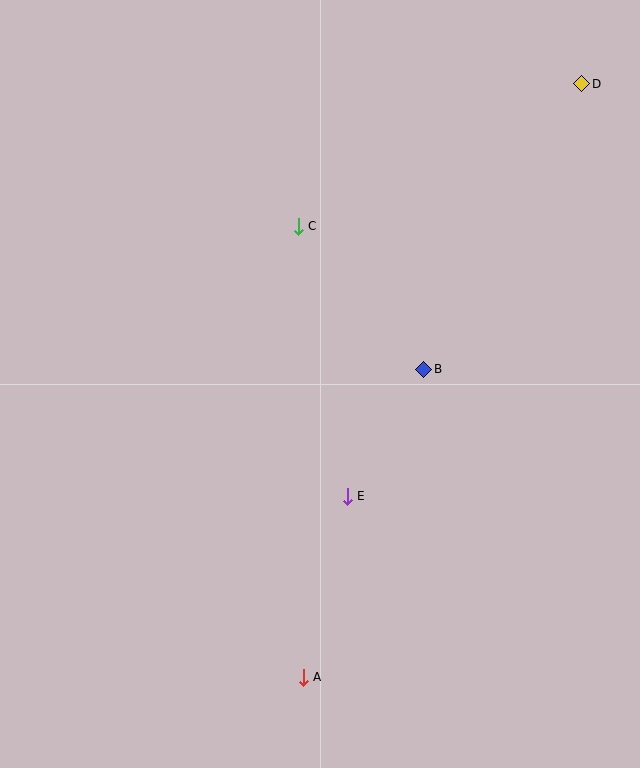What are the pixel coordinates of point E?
Point E is at (347, 496).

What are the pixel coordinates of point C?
Point C is at (298, 226).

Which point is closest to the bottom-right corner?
Point A is closest to the bottom-right corner.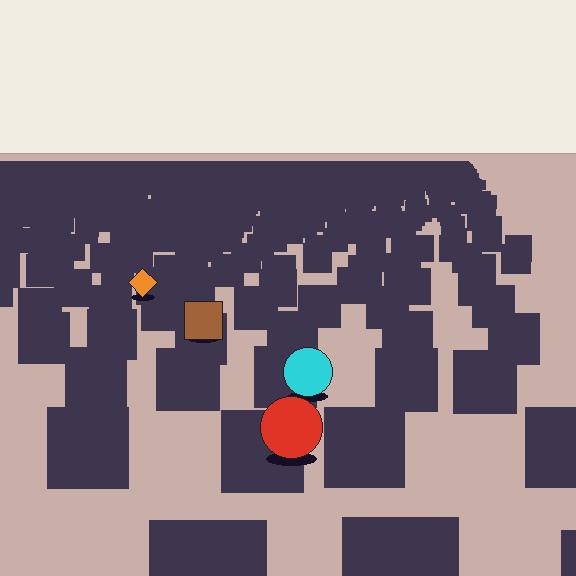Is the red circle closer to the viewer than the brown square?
Yes. The red circle is closer — you can tell from the texture gradient: the ground texture is coarser near it.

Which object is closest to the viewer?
The red circle is closest. The texture marks near it are larger and more spread out.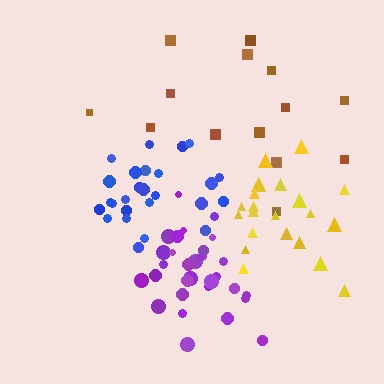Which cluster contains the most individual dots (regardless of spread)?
Purple (32).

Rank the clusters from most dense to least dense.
purple, blue, yellow, brown.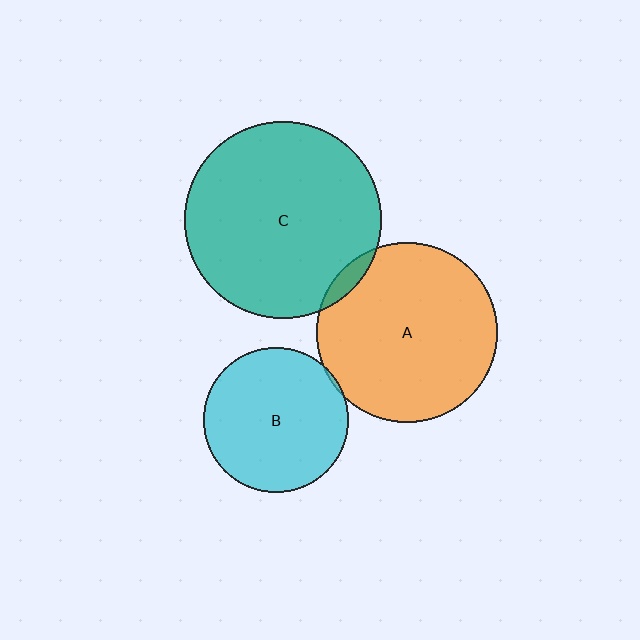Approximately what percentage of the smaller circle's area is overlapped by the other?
Approximately 5%.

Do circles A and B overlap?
Yes.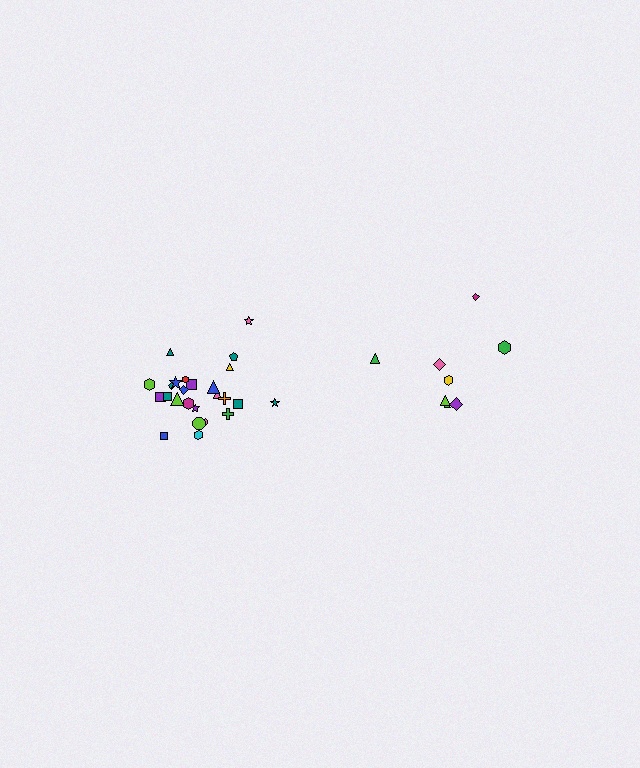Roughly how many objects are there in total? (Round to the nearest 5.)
Roughly 35 objects in total.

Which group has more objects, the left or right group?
The left group.